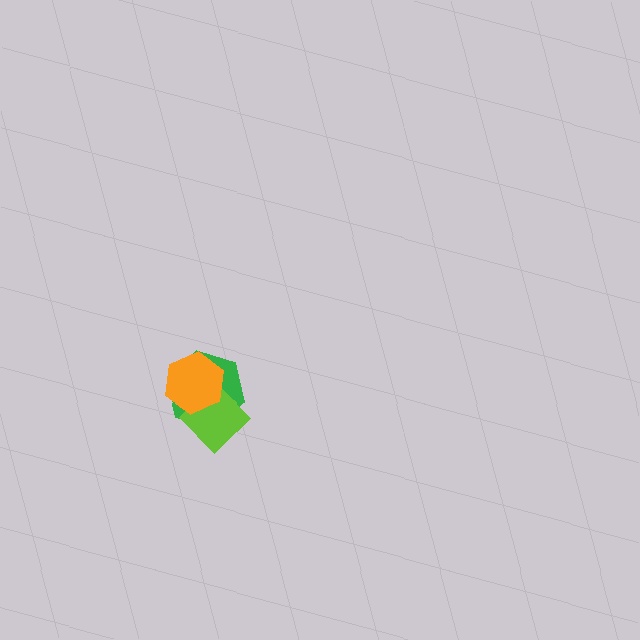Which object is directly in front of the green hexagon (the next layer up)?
The lime diamond is directly in front of the green hexagon.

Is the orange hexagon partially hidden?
No, no other shape covers it.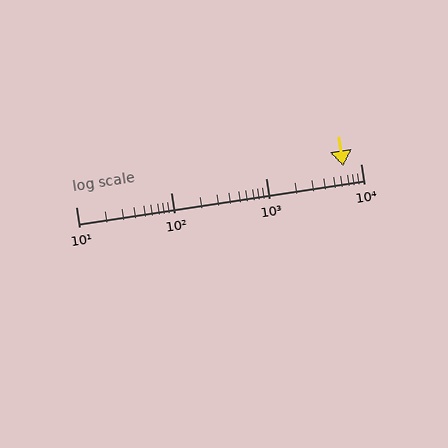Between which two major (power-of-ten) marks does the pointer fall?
The pointer is between 1000 and 10000.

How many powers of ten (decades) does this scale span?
The scale spans 3 decades, from 10 to 10000.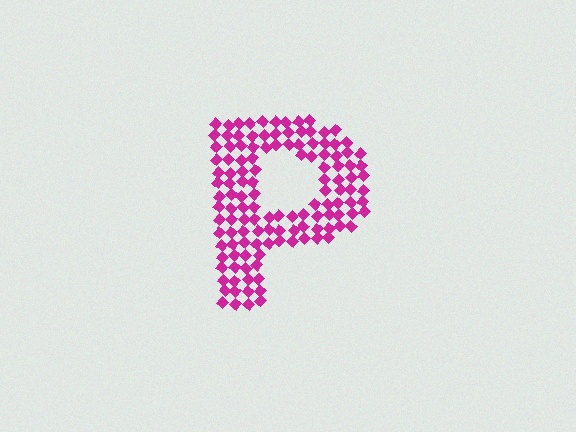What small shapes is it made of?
It is made of small diamonds.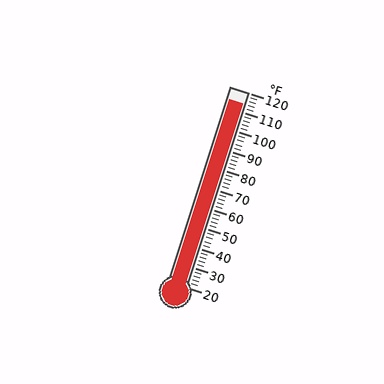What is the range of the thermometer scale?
The thermometer scale ranges from 20°F to 120°F.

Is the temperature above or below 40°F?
The temperature is above 40°F.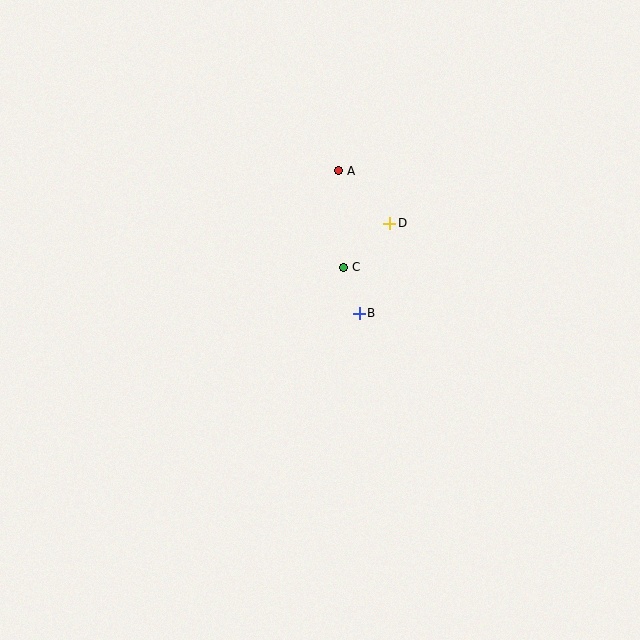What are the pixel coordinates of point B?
Point B is at (359, 313).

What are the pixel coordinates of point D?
Point D is at (390, 223).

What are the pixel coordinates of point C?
Point C is at (344, 267).